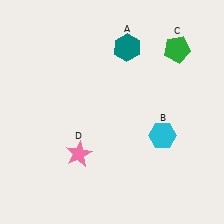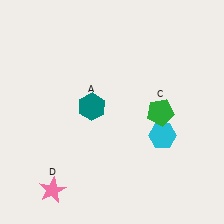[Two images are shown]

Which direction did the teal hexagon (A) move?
The teal hexagon (A) moved down.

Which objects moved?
The objects that moved are: the teal hexagon (A), the green pentagon (C), the pink star (D).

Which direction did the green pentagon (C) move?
The green pentagon (C) moved down.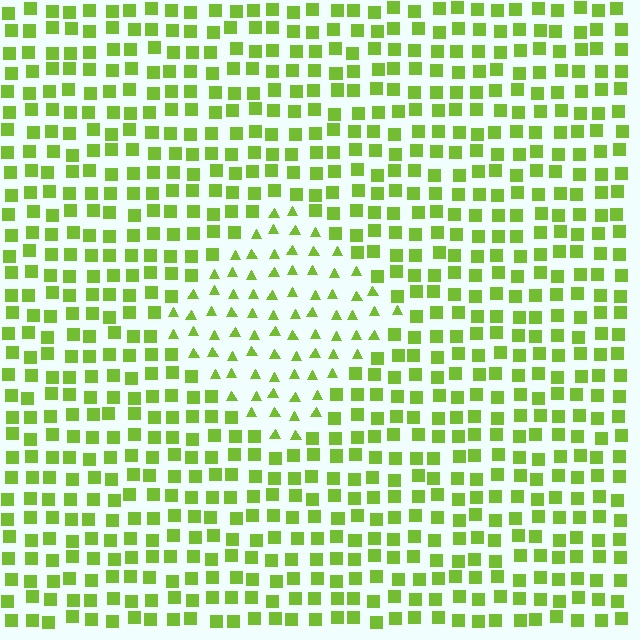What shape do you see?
I see a diamond.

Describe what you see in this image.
The image is filled with small lime elements arranged in a uniform grid. A diamond-shaped region contains triangles, while the surrounding area contains squares. The boundary is defined purely by the change in element shape.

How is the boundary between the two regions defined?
The boundary is defined by a change in element shape: triangles inside vs. squares outside. All elements share the same color and spacing.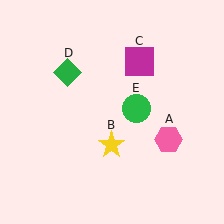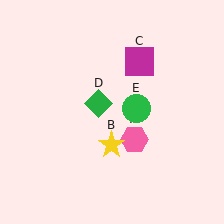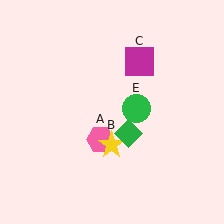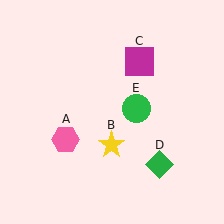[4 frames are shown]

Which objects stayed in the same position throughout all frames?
Yellow star (object B) and magenta square (object C) and green circle (object E) remained stationary.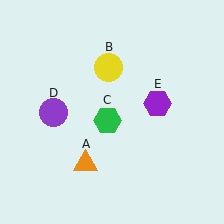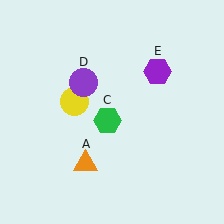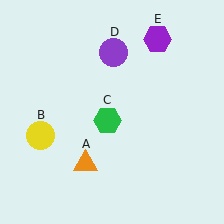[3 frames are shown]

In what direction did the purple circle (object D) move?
The purple circle (object D) moved up and to the right.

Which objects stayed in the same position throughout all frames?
Orange triangle (object A) and green hexagon (object C) remained stationary.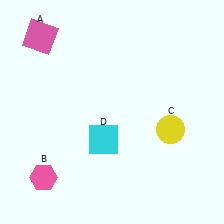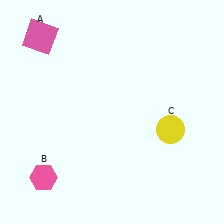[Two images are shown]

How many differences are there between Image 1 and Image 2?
There is 1 difference between the two images.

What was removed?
The cyan square (D) was removed in Image 2.